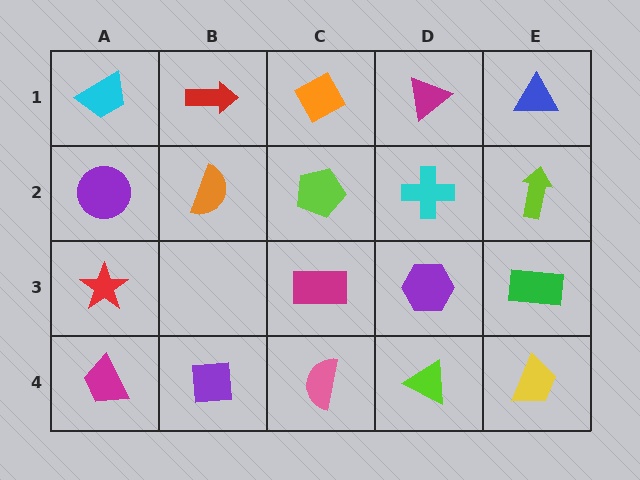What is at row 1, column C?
An orange diamond.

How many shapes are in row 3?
4 shapes.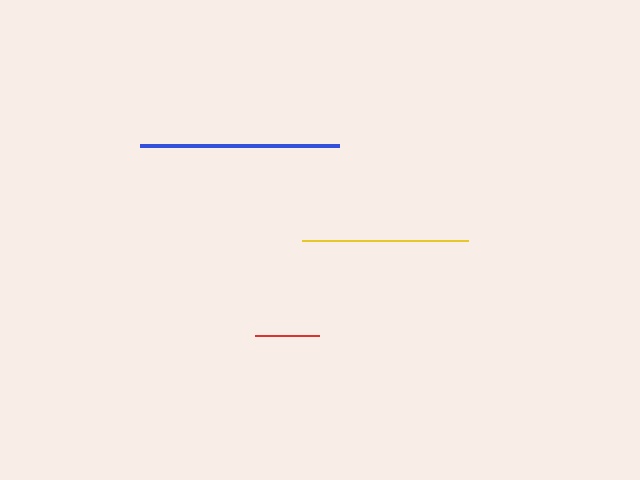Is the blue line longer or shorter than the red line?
The blue line is longer than the red line.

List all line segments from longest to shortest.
From longest to shortest: blue, yellow, red.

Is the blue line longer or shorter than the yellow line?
The blue line is longer than the yellow line.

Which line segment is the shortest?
The red line is the shortest at approximately 65 pixels.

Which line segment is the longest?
The blue line is the longest at approximately 198 pixels.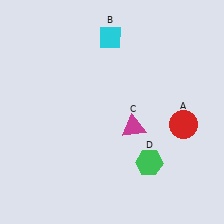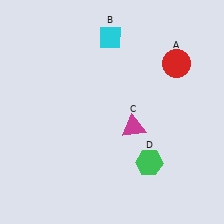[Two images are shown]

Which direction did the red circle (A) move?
The red circle (A) moved up.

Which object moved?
The red circle (A) moved up.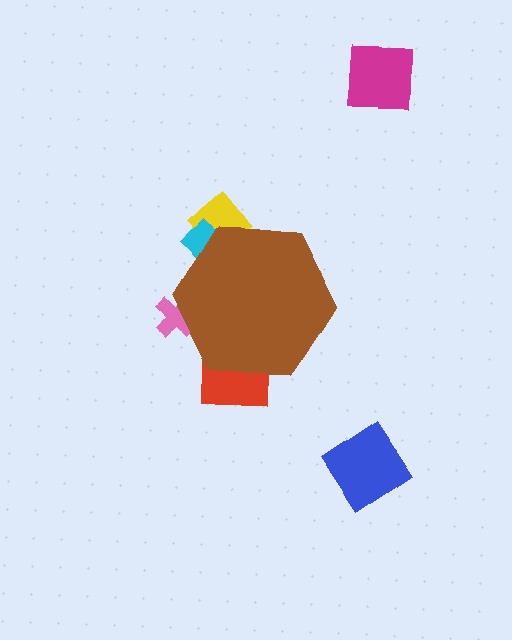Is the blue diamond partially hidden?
No, the blue diamond is fully visible.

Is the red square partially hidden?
Yes, the red square is partially hidden behind the brown hexagon.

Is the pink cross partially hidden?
Yes, the pink cross is partially hidden behind the brown hexagon.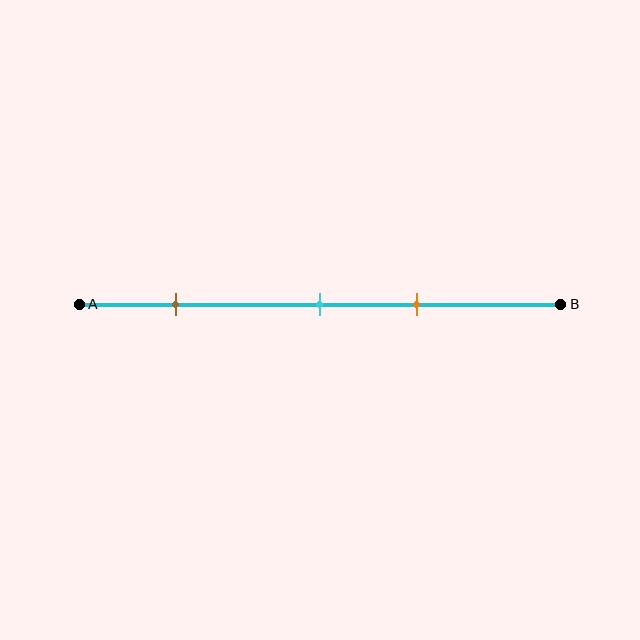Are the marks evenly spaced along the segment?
No, the marks are not evenly spaced.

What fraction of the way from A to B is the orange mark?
The orange mark is approximately 70% (0.7) of the way from A to B.